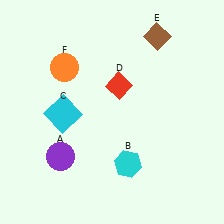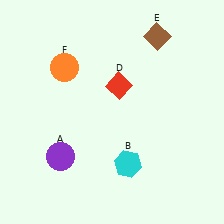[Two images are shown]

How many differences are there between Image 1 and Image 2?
There is 1 difference between the two images.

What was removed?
The cyan square (C) was removed in Image 2.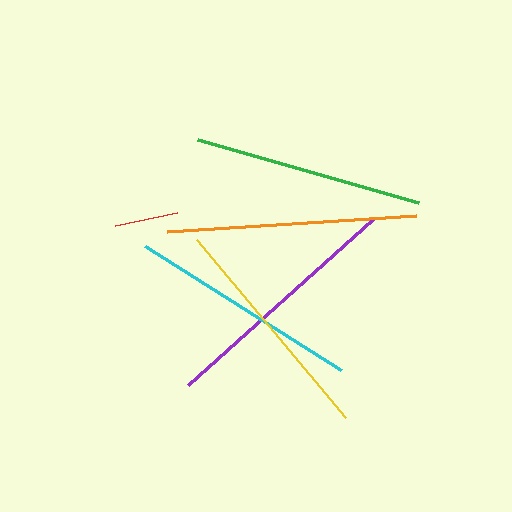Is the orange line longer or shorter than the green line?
The orange line is longer than the green line.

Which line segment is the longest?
The orange line is the longest at approximately 250 pixels.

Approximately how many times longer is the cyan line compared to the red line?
The cyan line is approximately 3.6 times the length of the red line.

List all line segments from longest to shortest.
From longest to shortest: orange, purple, yellow, cyan, green, red.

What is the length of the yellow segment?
The yellow segment is approximately 233 pixels long.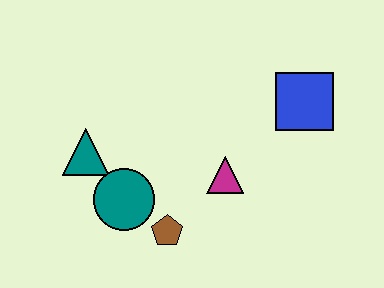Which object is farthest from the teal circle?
The blue square is farthest from the teal circle.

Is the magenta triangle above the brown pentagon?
Yes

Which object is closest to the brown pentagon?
The teal circle is closest to the brown pentagon.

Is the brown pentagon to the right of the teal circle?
Yes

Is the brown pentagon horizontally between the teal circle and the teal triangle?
No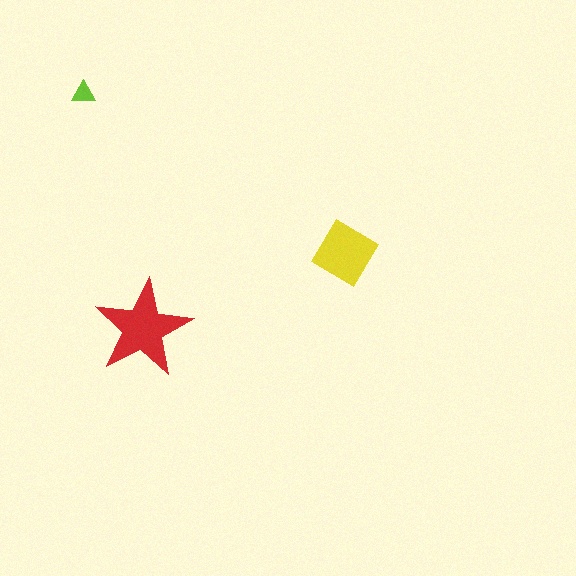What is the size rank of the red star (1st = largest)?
1st.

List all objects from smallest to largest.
The lime triangle, the yellow diamond, the red star.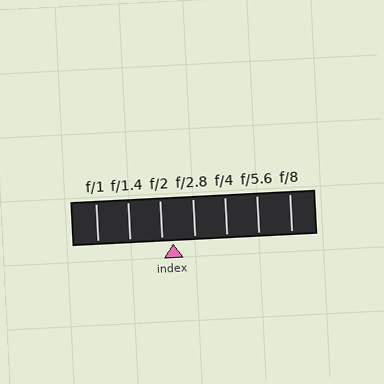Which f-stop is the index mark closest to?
The index mark is closest to f/2.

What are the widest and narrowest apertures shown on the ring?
The widest aperture shown is f/1 and the narrowest is f/8.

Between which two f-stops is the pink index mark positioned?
The index mark is between f/2 and f/2.8.